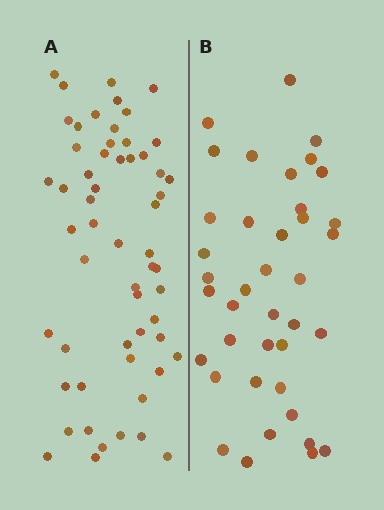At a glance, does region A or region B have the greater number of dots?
Region A (the left region) has more dots.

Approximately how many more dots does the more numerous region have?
Region A has approximately 20 more dots than region B.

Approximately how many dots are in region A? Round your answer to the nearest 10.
About 60 dots. (The exact count is 57, which rounds to 60.)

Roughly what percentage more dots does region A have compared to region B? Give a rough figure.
About 45% more.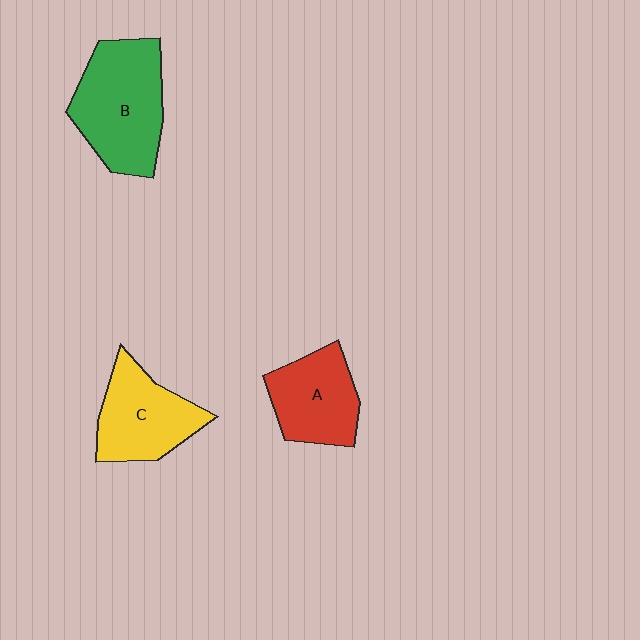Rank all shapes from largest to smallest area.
From largest to smallest: B (green), C (yellow), A (red).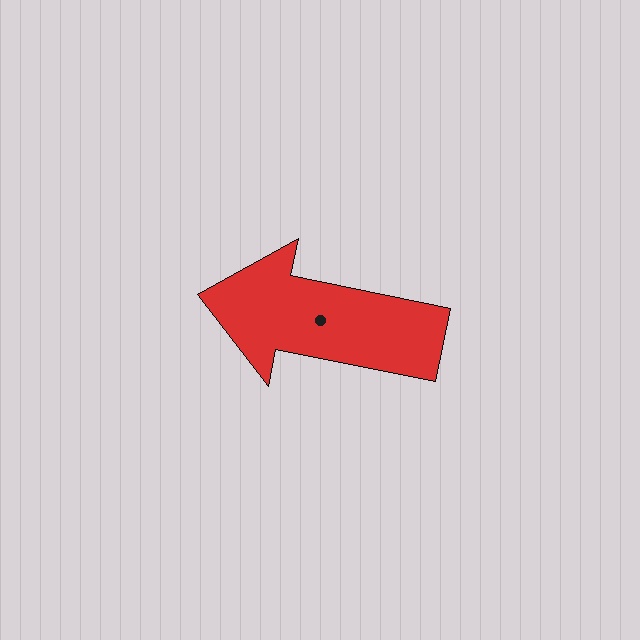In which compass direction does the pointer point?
West.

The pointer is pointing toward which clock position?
Roughly 9 o'clock.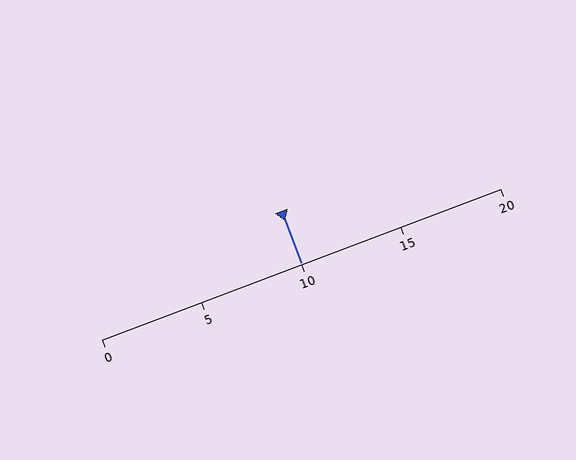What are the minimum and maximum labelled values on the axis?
The axis runs from 0 to 20.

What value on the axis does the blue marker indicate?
The marker indicates approximately 10.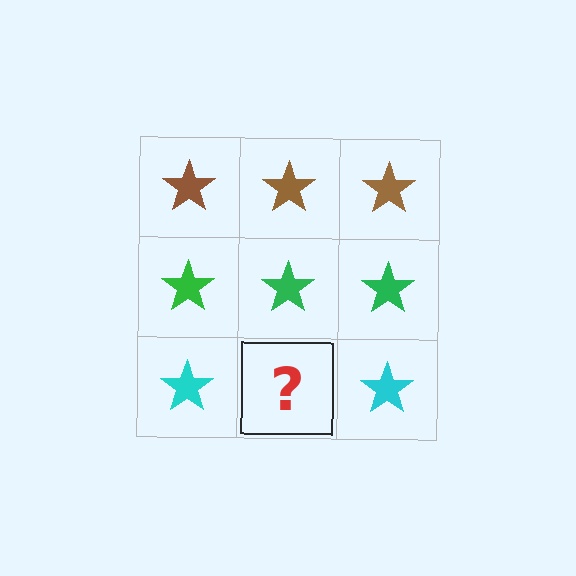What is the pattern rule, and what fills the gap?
The rule is that each row has a consistent color. The gap should be filled with a cyan star.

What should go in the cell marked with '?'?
The missing cell should contain a cyan star.